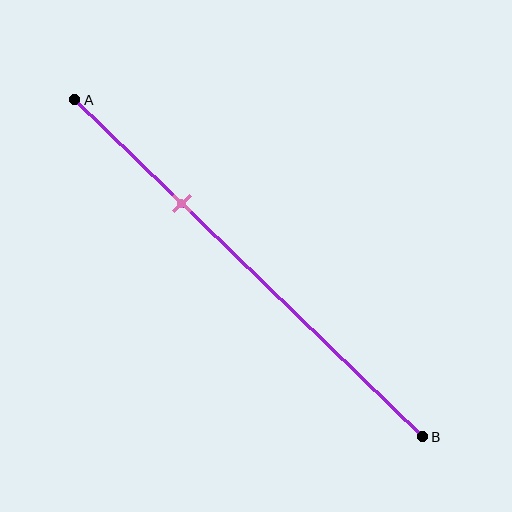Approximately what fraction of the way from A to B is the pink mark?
The pink mark is approximately 30% of the way from A to B.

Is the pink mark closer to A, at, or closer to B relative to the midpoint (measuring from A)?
The pink mark is closer to point A than the midpoint of segment AB.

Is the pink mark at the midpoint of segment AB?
No, the mark is at about 30% from A, not at the 50% midpoint.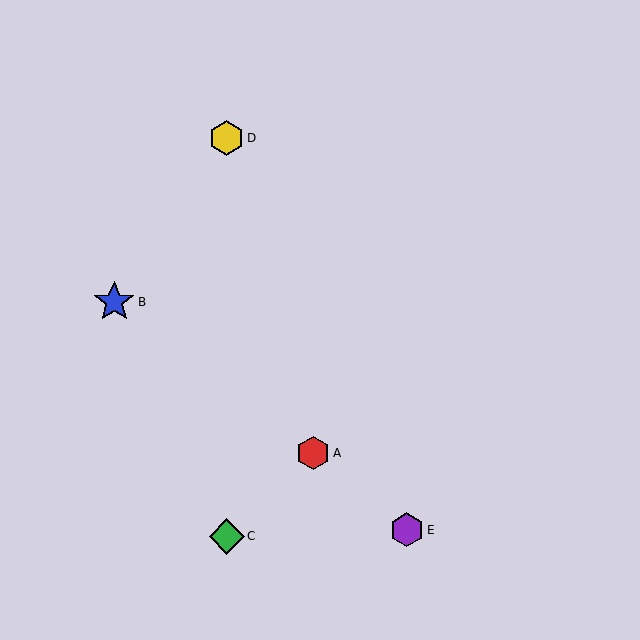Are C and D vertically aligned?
Yes, both are at x≈227.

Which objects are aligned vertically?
Objects C, D are aligned vertically.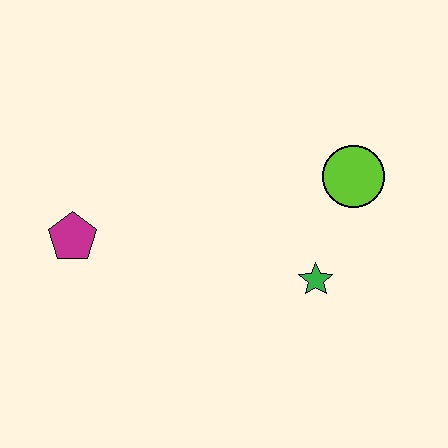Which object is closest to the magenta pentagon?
The green star is closest to the magenta pentagon.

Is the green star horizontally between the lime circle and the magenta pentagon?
Yes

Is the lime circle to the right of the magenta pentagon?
Yes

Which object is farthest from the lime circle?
The magenta pentagon is farthest from the lime circle.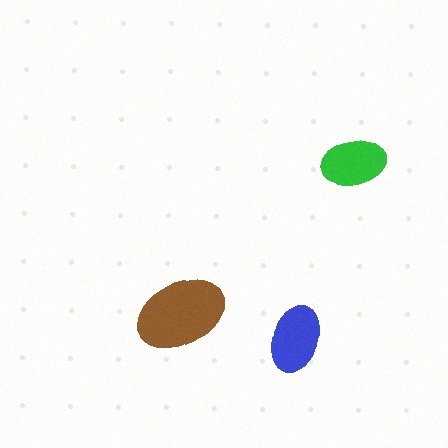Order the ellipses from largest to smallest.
the brown one, the blue one, the green one.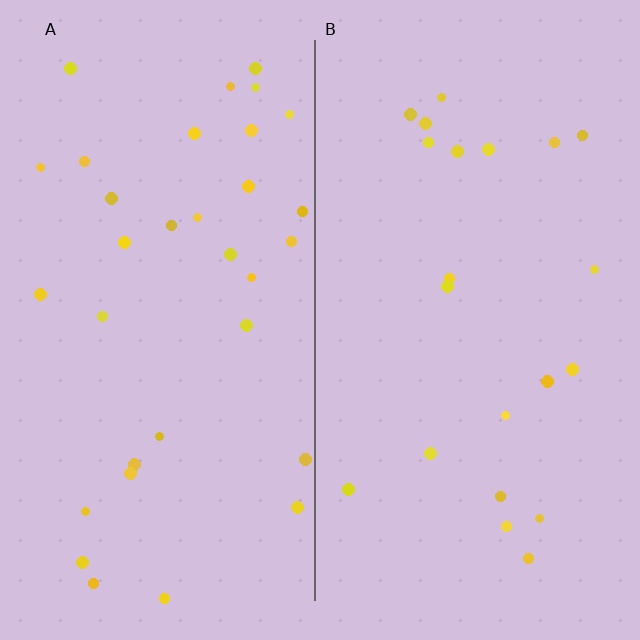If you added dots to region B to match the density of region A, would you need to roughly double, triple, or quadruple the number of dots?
Approximately double.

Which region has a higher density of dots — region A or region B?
A (the left).